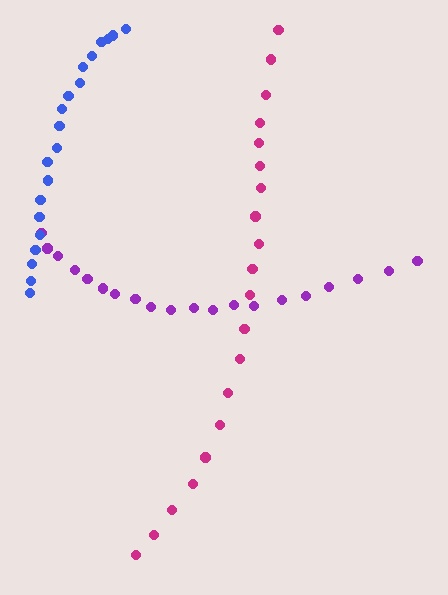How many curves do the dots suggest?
There are 3 distinct paths.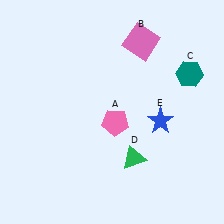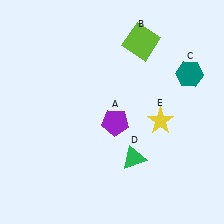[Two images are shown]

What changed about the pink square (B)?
In Image 1, B is pink. In Image 2, it changed to lime.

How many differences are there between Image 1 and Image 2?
There are 3 differences between the two images.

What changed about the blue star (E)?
In Image 1, E is blue. In Image 2, it changed to yellow.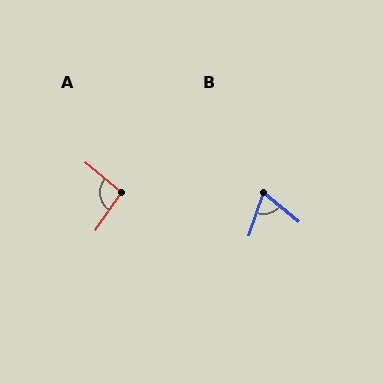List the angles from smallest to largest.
B (69°), A (95°).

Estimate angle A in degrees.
Approximately 95 degrees.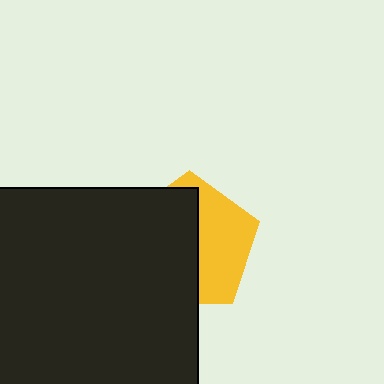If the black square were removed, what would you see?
You would see the complete yellow pentagon.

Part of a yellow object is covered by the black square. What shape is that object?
It is a pentagon.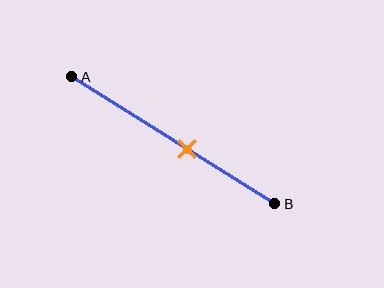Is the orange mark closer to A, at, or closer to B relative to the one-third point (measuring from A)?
The orange mark is closer to point B than the one-third point of segment AB.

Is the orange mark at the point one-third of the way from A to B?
No, the mark is at about 55% from A, not at the 33% one-third point.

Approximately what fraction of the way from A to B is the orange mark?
The orange mark is approximately 55% of the way from A to B.